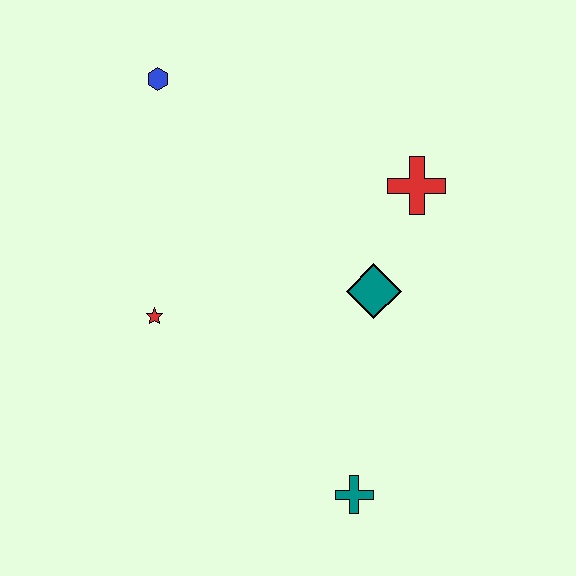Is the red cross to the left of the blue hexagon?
No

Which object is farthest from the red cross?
The teal cross is farthest from the red cross.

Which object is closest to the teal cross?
The teal diamond is closest to the teal cross.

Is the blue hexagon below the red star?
No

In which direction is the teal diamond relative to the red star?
The teal diamond is to the right of the red star.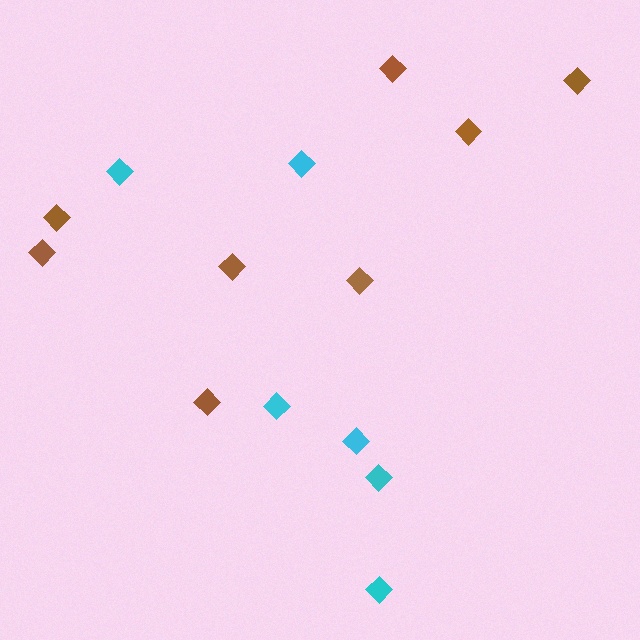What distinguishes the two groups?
There are 2 groups: one group of brown diamonds (8) and one group of cyan diamonds (6).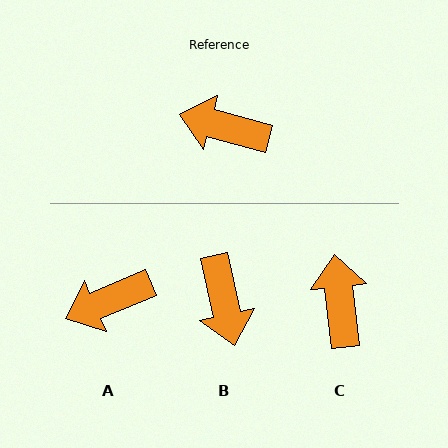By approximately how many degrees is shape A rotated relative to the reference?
Approximately 39 degrees counter-clockwise.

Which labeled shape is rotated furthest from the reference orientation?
B, about 118 degrees away.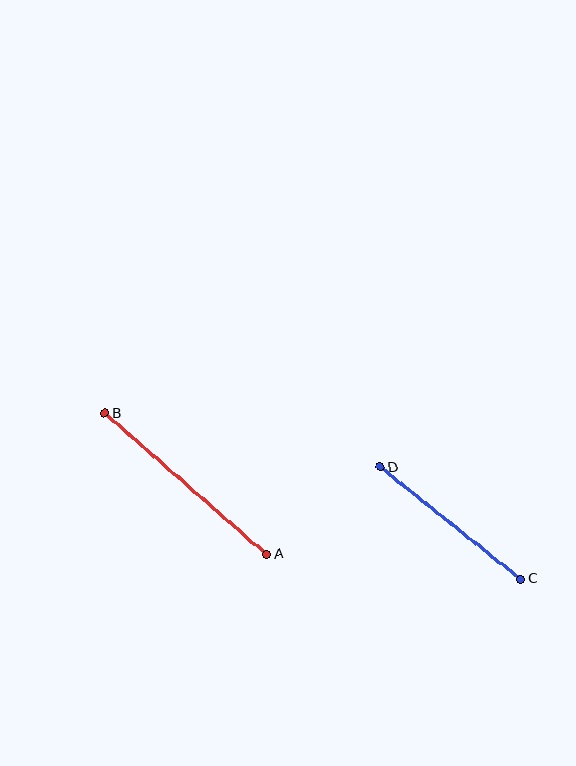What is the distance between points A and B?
The distance is approximately 215 pixels.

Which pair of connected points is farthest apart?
Points A and B are farthest apart.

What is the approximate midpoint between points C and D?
The midpoint is at approximately (451, 523) pixels.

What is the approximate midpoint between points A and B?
The midpoint is at approximately (186, 484) pixels.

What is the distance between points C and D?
The distance is approximately 180 pixels.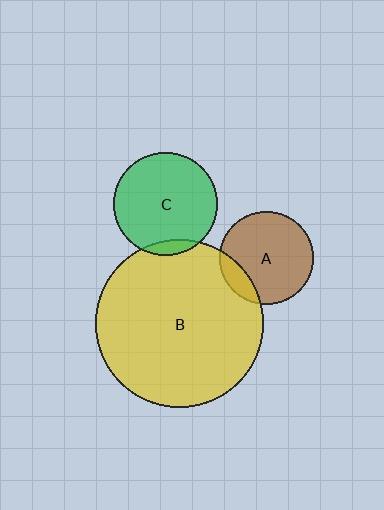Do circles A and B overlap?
Yes.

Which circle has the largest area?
Circle B (yellow).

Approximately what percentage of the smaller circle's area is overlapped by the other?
Approximately 15%.